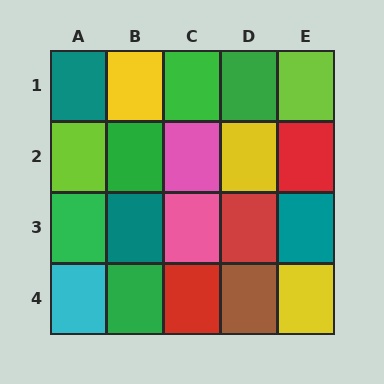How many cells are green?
5 cells are green.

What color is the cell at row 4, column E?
Yellow.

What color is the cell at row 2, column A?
Lime.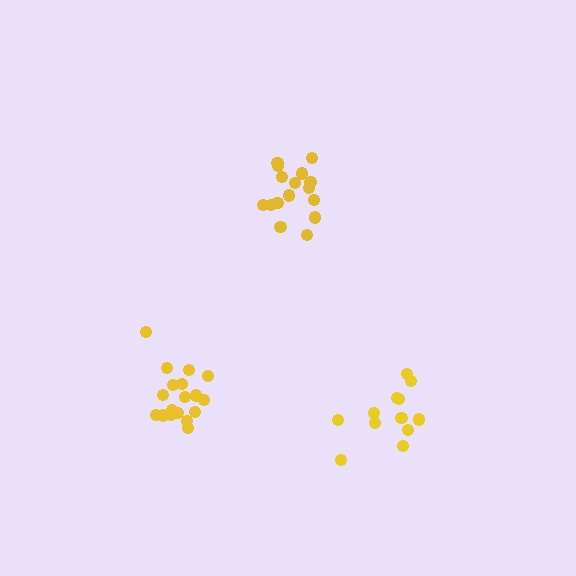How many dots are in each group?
Group 1: 16 dots, Group 2: 18 dots, Group 3: 12 dots (46 total).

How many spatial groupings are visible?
There are 3 spatial groupings.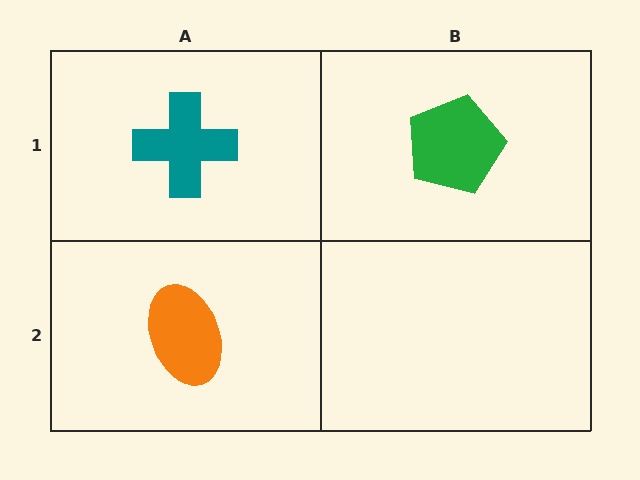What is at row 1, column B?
A green pentagon.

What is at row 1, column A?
A teal cross.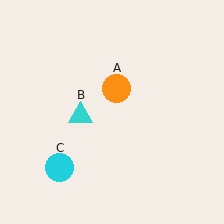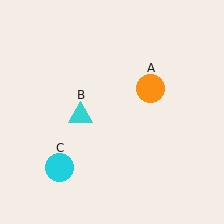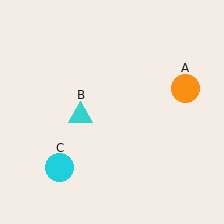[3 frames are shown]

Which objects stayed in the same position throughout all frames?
Cyan triangle (object B) and cyan circle (object C) remained stationary.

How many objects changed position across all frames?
1 object changed position: orange circle (object A).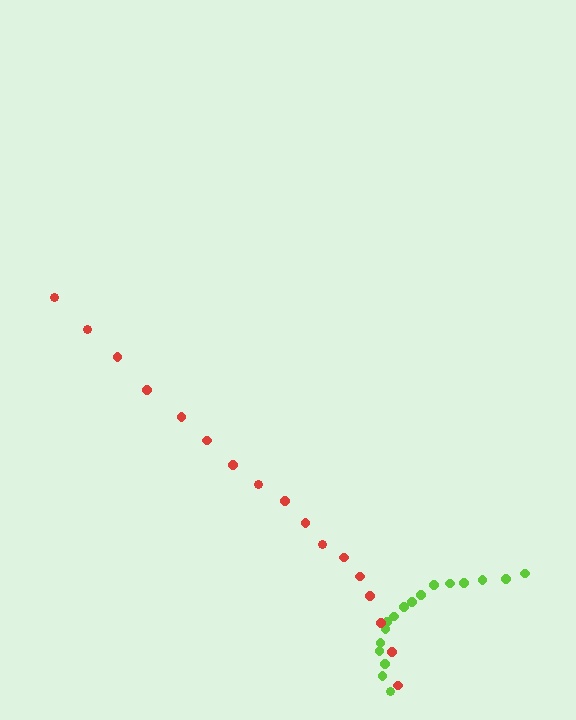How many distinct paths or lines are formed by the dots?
There are 2 distinct paths.